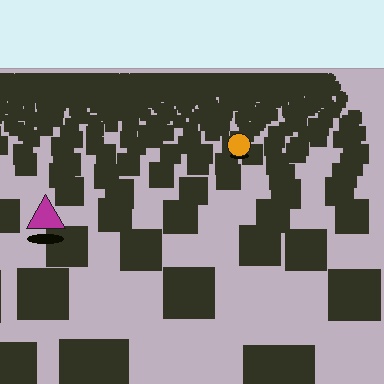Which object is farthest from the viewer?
The orange circle is farthest from the viewer. It appears smaller and the ground texture around it is denser.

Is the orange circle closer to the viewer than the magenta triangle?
No. The magenta triangle is closer — you can tell from the texture gradient: the ground texture is coarser near it.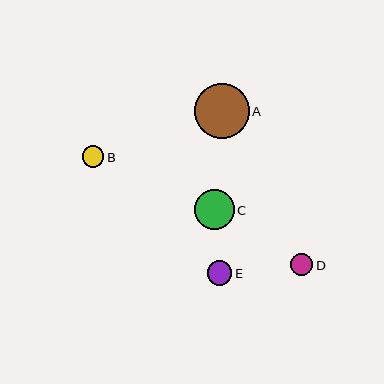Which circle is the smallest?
Circle B is the smallest with a size of approximately 22 pixels.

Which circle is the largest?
Circle A is the largest with a size of approximately 55 pixels.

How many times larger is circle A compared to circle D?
Circle A is approximately 2.5 times the size of circle D.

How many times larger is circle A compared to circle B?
Circle A is approximately 2.5 times the size of circle B.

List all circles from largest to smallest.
From largest to smallest: A, C, E, D, B.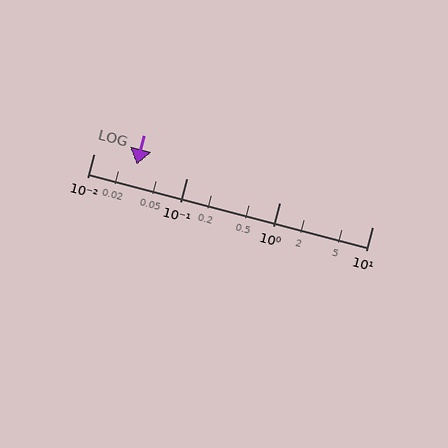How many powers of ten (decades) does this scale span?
The scale spans 3 decades, from 0.01 to 10.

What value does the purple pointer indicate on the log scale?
The pointer indicates approximately 0.029.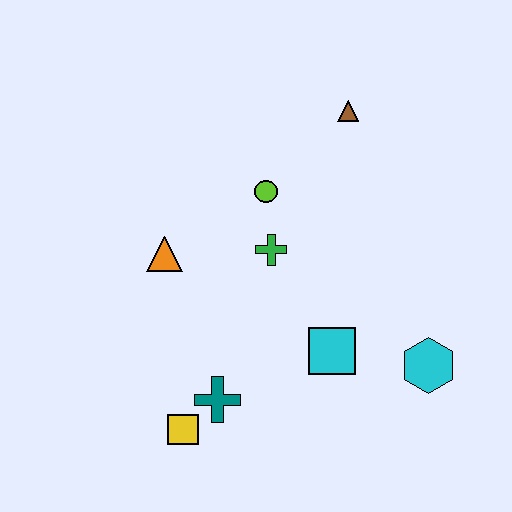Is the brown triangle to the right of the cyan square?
Yes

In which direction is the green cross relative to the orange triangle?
The green cross is to the right of the orange triangle.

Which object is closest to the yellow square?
The teal cross is closest to the yellow square.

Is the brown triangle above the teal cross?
Yes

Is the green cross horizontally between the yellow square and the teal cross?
No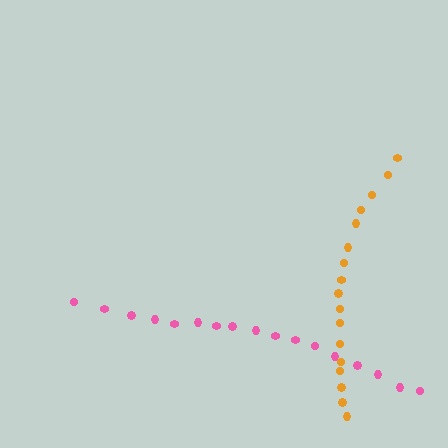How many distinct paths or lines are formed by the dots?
There are 2 distinct paths.